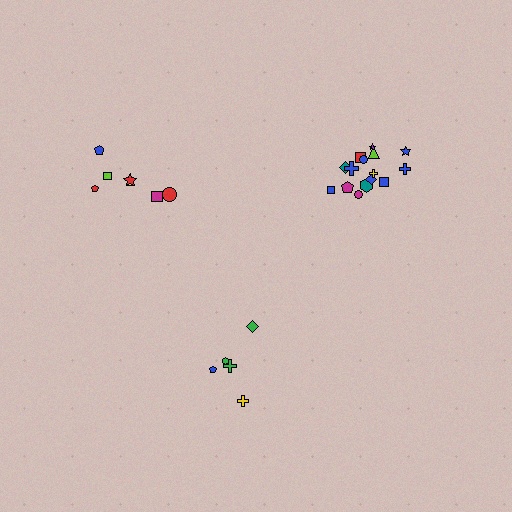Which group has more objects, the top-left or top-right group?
The top-right group.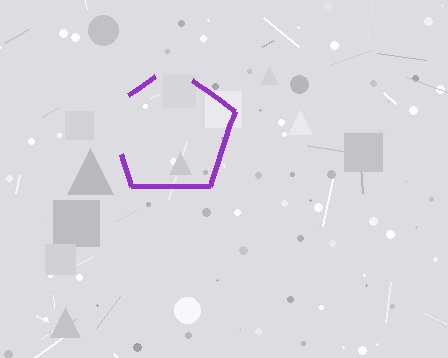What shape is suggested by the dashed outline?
The dashed outline suggests a pentagon.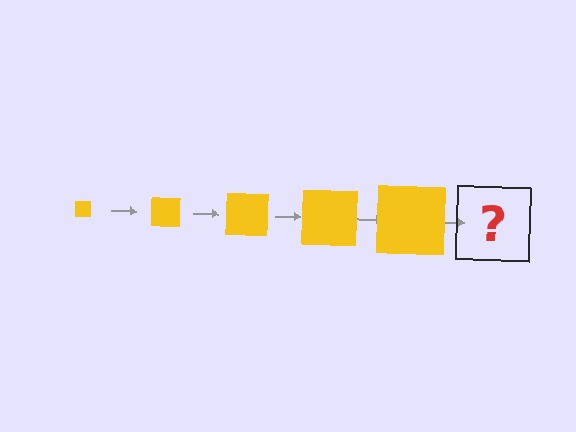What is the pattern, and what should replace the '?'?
The pattern is that the square gets progressively larger each step. The '?' should be a yellow square, larger than the previous one.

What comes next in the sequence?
The next element should be a yellow square, larger than the previous one.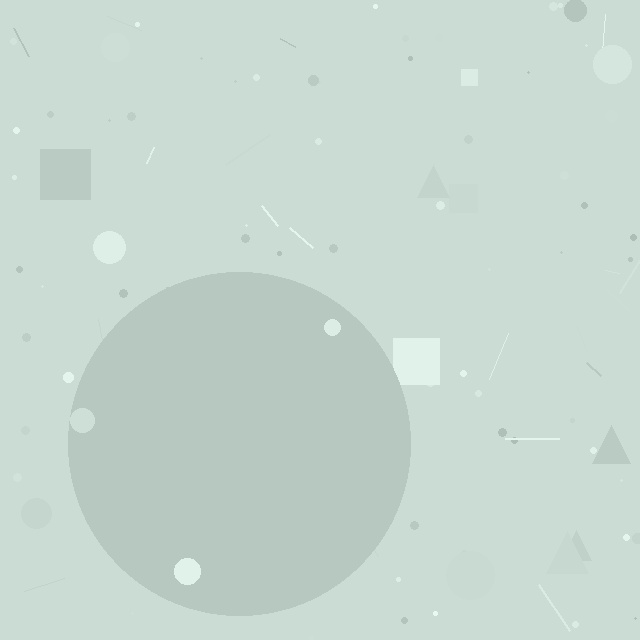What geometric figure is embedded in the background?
A circle is embedded in the background.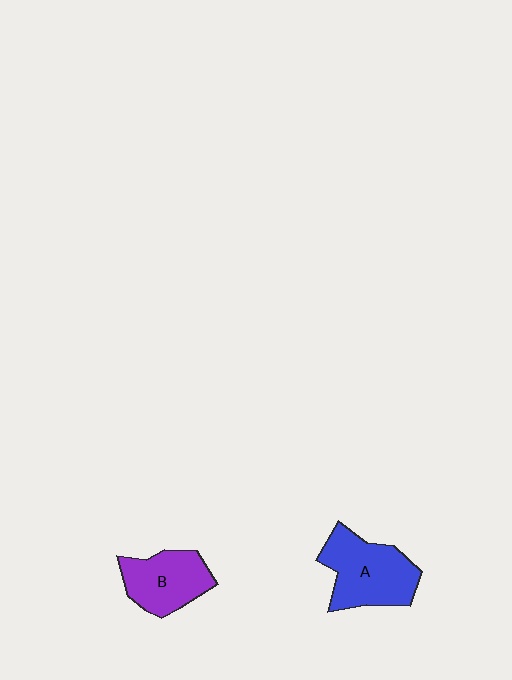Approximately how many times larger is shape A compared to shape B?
Approximately 1.3 times.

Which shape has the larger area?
Shape A (blue).